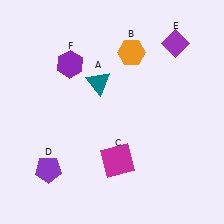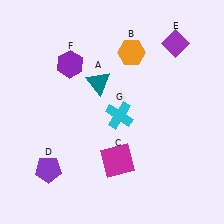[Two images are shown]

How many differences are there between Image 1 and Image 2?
There is 1 difference between the two images.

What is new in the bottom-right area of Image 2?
A cyan cross (G) was added in the bottom-right area of Image 2.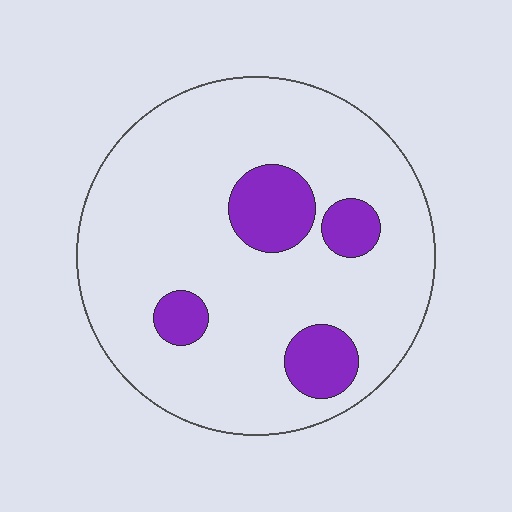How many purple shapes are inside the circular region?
4.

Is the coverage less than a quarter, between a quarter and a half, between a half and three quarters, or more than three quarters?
Less than a quarter.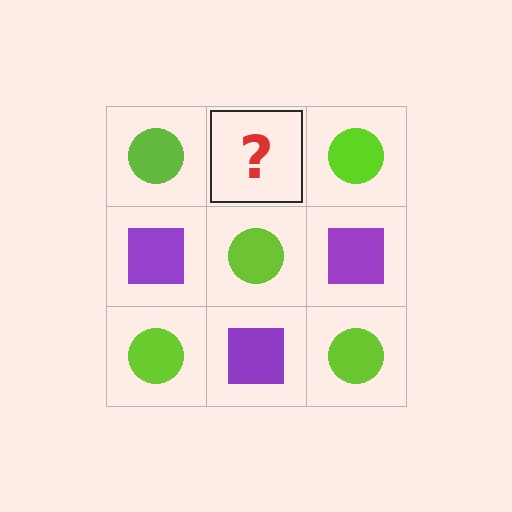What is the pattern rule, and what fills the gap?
The rule is that it alternates lime circle and purple square in a checkerboard pattern. The gap should be filled with a purple square.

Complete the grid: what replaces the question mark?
The question mark should be replaced with a purple square.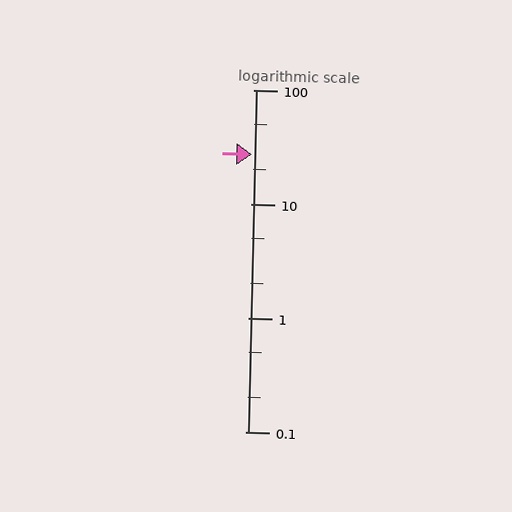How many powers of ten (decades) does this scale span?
The scale spans 3 decades, from 0.1 to 100.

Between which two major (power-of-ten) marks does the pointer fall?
The pointer is between 10 and 100.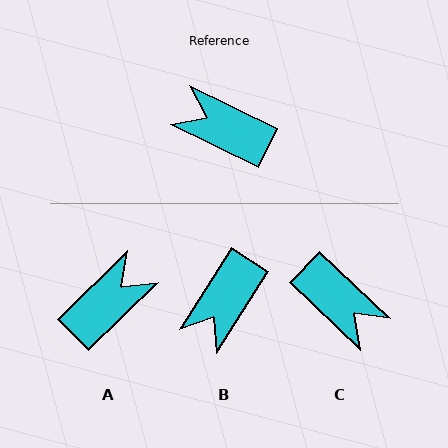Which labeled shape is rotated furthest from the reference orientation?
C, about 163 degrees away.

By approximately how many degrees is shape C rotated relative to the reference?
Approximately 163 degrees counter-clockwise.